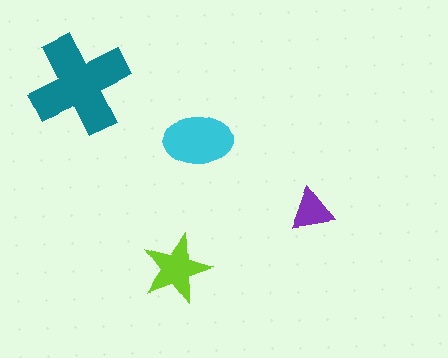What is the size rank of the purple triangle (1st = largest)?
4th.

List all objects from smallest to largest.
The purple triangle, the lime star, the cyan ellipse, the teal cross.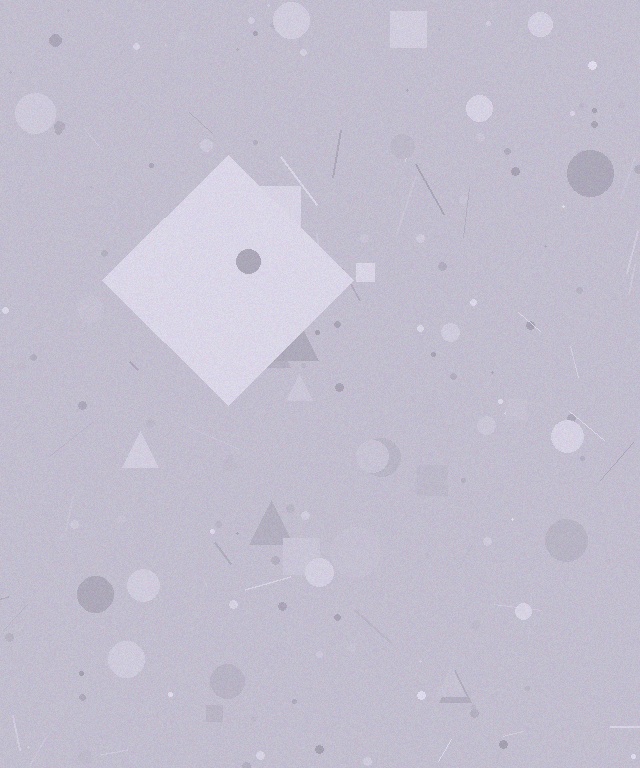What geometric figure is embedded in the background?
A diamond is embedded in the background.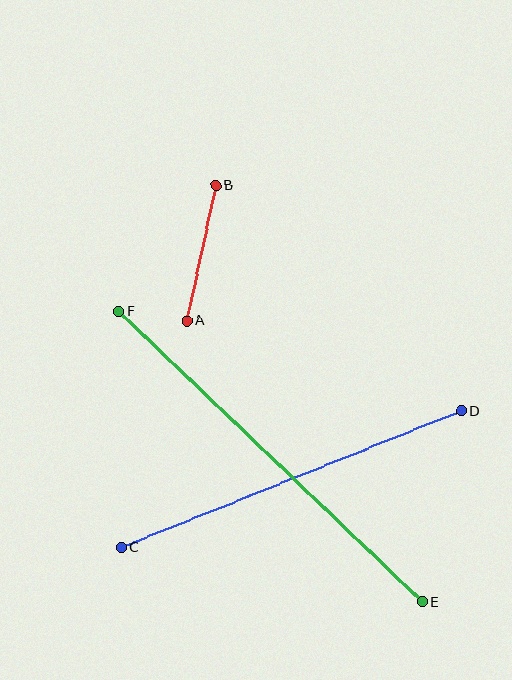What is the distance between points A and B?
The distance is approximately 139 pixels.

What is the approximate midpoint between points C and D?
The midpoint is at approximately (291, 479) pixels.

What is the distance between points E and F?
The distance is approximately 420 pixels.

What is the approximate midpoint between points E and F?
The midpoint is at approximately (271, 457) pixels.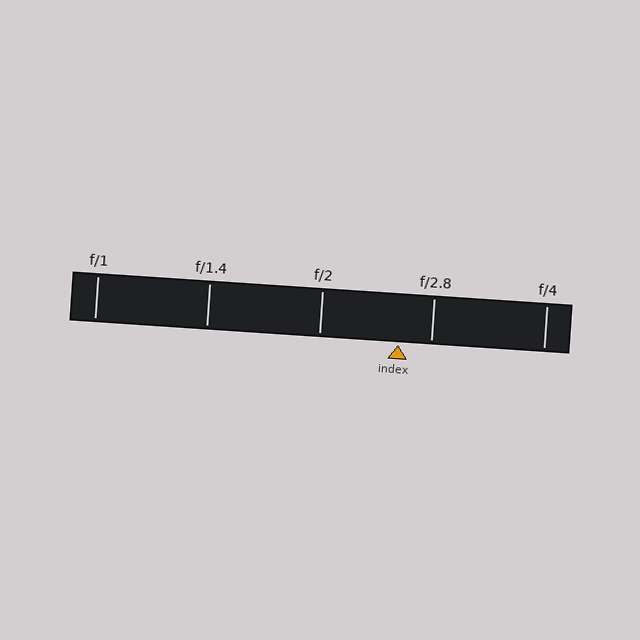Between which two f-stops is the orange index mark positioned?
The index mark is between f/2 and f/2.8.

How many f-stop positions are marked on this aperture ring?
There are 5 f-stop positions marked.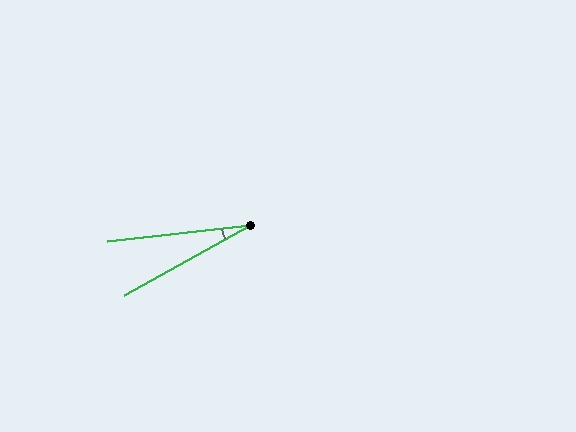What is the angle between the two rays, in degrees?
Approximately 23 degrees.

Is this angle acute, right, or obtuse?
It is acute.